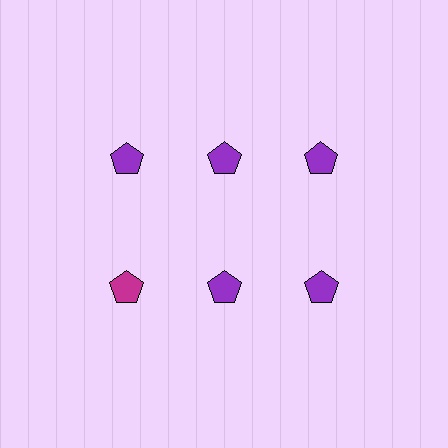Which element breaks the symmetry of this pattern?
The magenta pentagon in the second row, leftmost column breaks the symmetry. All other shapes are purple pentagons.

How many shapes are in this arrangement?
There are 6 shapes arranged in a grid pattern.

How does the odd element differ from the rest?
It has a different color: magenta instead of purple.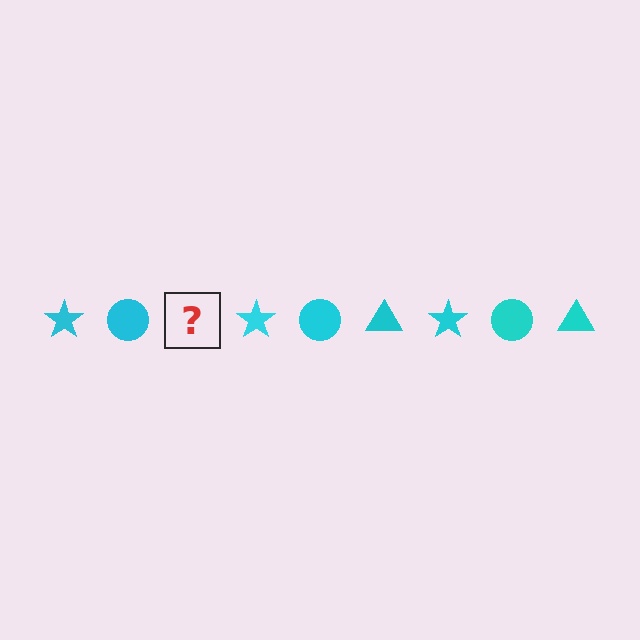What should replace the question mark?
The question mark should be replaced with a cyan triangle.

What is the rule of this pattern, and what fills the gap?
The rule is that the pattern cycles through star, circle, triangle shapes in cyan. The gap should be filled with a cyan triangle.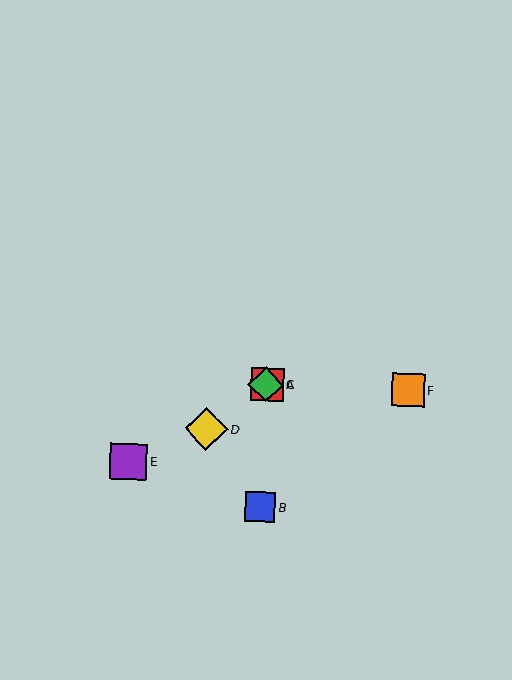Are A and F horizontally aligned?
Yes, both are at y≈385.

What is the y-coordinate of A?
Object A is at y≈385.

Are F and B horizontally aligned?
No, F is at y≈390 and B is at y≈507.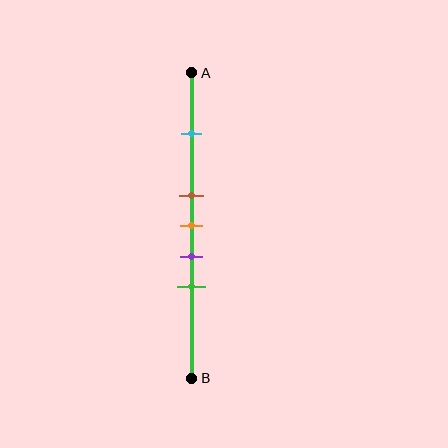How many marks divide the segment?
There are 5 marks dividing the segment.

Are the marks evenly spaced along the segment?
No, the marks are not evenly spaced.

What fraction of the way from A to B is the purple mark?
The purple mark is approximately 60% (0.6) of the way from A to B.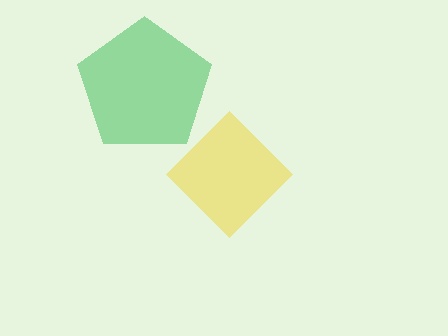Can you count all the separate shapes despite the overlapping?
Yes, there are 2 separate shapes.